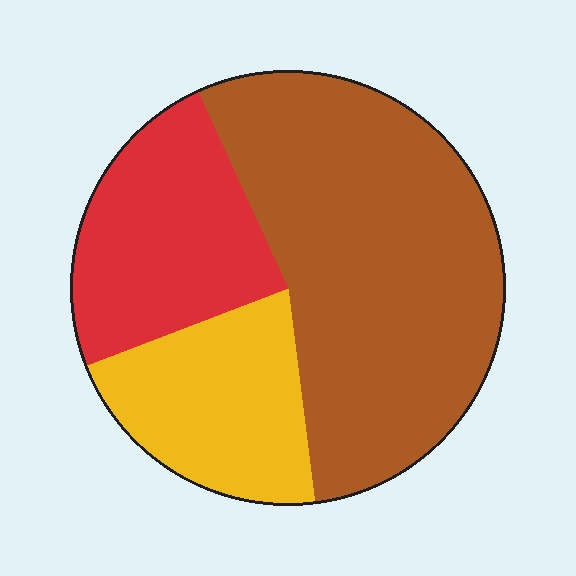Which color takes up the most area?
Brown, at roughly 55%.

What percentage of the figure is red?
Red covers 24% of the figure.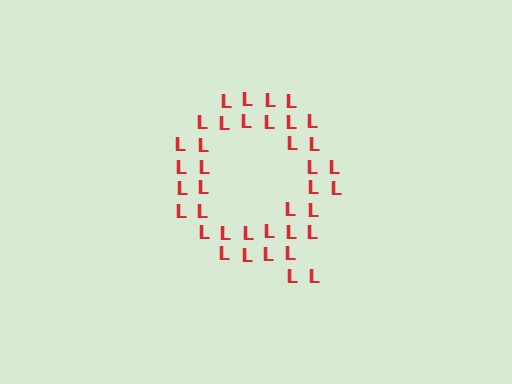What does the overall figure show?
The overall figure shows the letter Q.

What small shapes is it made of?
It is made of small letter L's.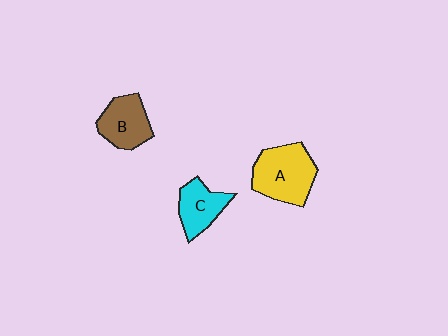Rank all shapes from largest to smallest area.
From largest to smallest: A (yellow), B (brown), C (cyan).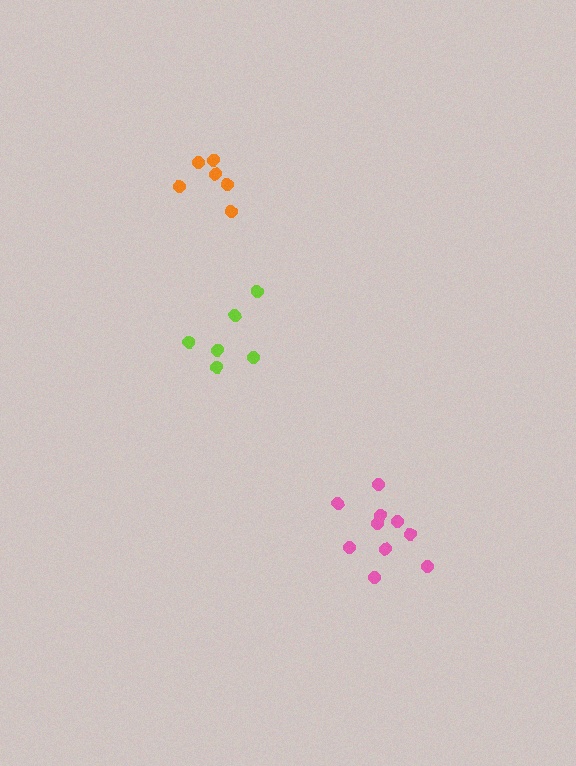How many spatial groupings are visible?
There are 3 spatial groupings.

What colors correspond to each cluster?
The clusters are colored: pink, lime, orange.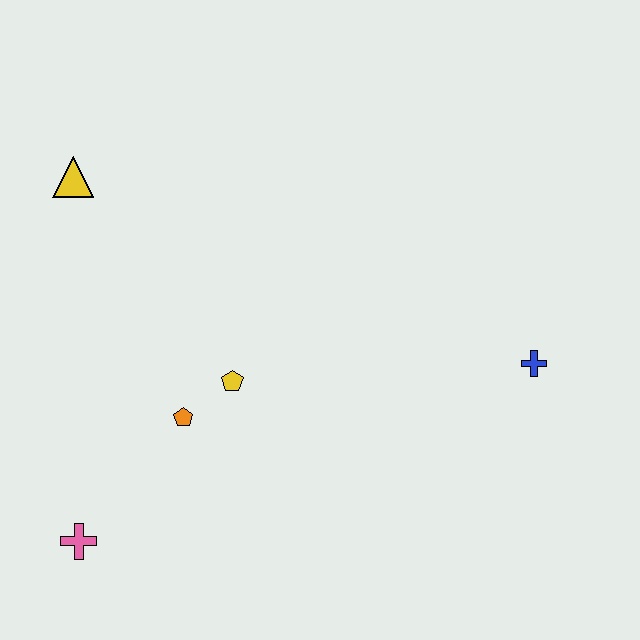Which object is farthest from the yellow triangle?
The blue cross is farthest from the yellow triangle.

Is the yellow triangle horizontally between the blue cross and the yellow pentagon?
No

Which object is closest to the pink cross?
The orange pentagon is closest to the pink cross.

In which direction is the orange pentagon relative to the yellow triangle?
The orange pentagon is below the yellow triangle.